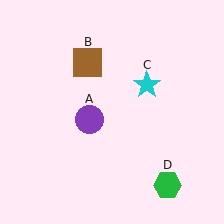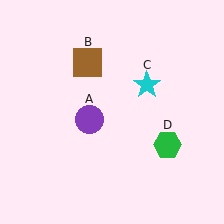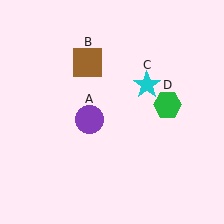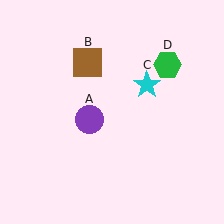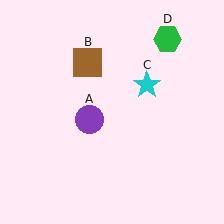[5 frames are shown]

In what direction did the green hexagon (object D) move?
The green hexagon (object D) moved up.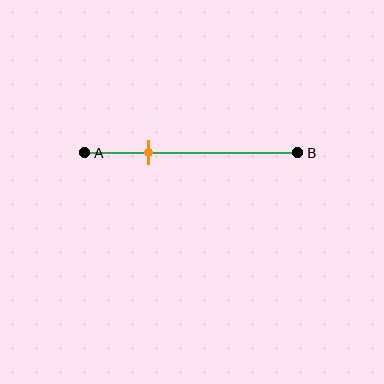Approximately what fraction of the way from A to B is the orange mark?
The orange mark is approximately 30% of the way from A to B.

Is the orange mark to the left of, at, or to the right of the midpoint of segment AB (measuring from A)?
The orange mark is to the left of the midpoint of segment AB.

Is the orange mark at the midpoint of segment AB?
No, the mark is at about 30% from A, not at the 50% midpoint.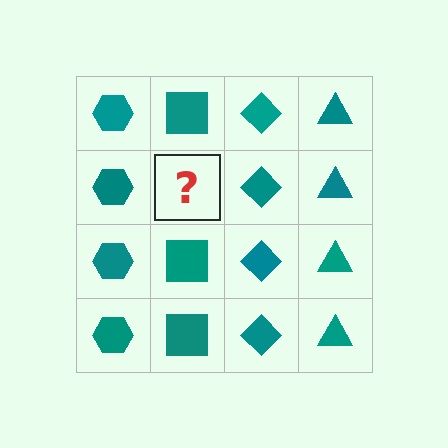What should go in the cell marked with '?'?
The missing cell should contain a teal square.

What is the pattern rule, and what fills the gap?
The rule is that each column has a consistent shape. The gap should be filled with a teal square.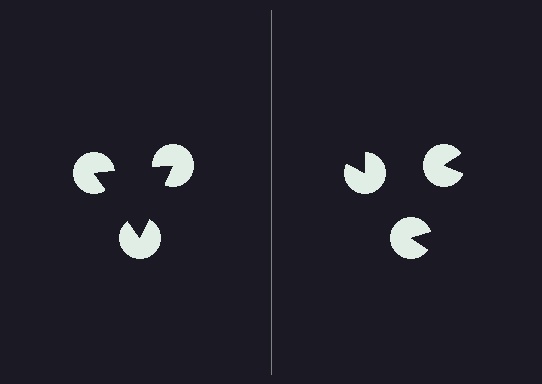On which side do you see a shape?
An illusory triangle appears on the left side. On the right side the wedge cuts are rotated, so no coherent shape forms.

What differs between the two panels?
The pac-man discs are positioned identically on both sides; only the wedge orientations differ. On the left they align to a triangle; on the right they are misaligned.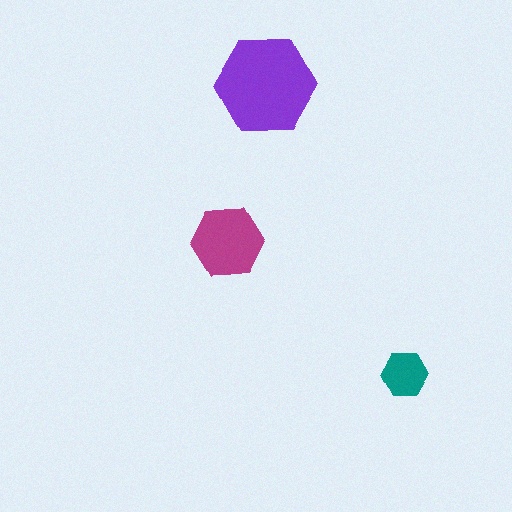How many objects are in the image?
There are 3 objects in the image.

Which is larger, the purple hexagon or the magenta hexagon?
The purple one.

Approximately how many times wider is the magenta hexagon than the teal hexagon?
About 1.5 times wider.